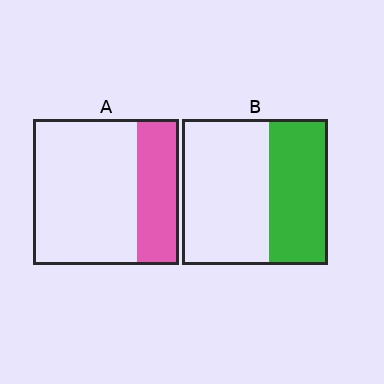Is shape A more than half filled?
No.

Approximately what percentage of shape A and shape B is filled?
A is approximately 30% and B is approximately 40%.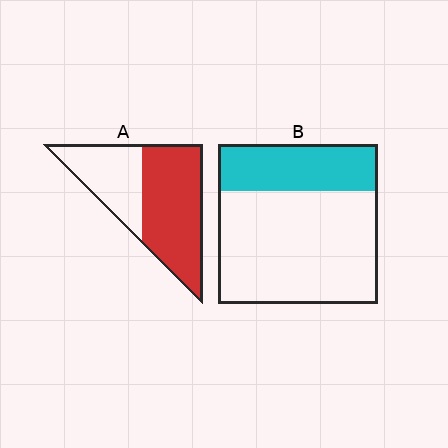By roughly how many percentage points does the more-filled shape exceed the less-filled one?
By roughly 30 percentage points (A over B).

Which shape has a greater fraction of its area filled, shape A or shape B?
Shape A.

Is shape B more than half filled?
No.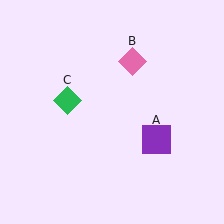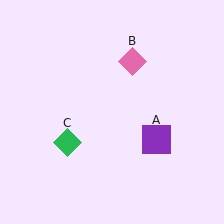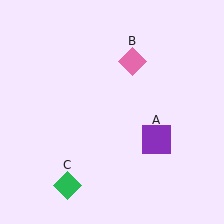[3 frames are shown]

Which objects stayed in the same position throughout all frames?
Purple square (object A) and pink diamond (object B) remained stationary.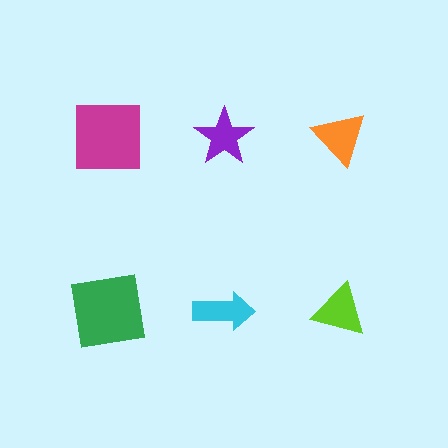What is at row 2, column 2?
A cyan arrow.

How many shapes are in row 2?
3 shapes.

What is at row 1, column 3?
An orange triangle.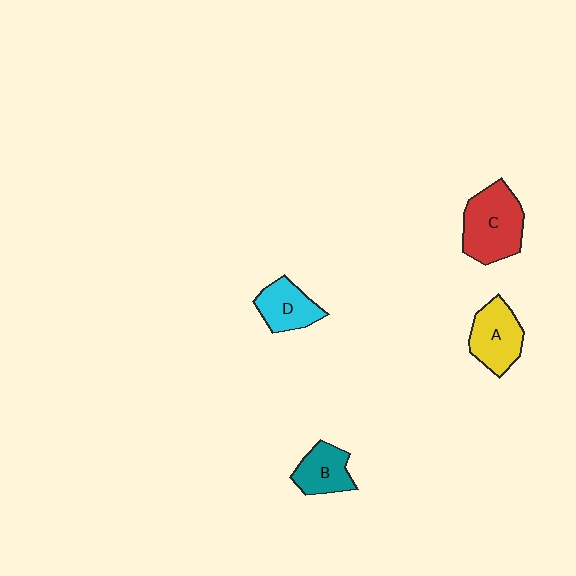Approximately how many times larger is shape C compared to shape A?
Approximately 1.3 times.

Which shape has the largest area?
Shape C (red).